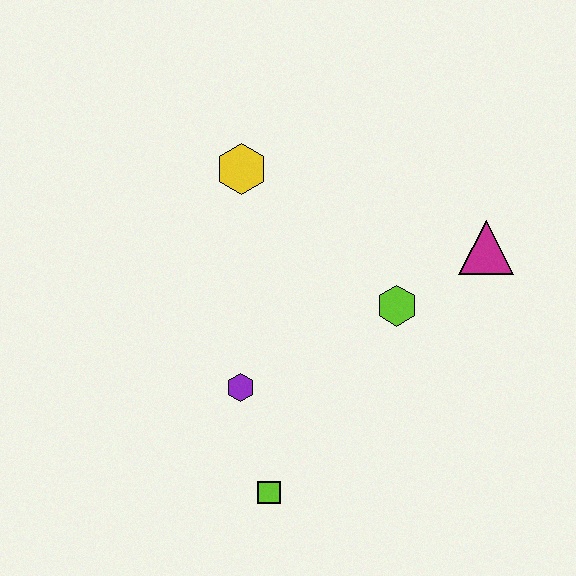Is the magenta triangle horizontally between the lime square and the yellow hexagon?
No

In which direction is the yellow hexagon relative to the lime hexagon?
The yellow hexagon is to the left of the lime hexagon.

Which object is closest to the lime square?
The purple hexagon is closest to the lime square.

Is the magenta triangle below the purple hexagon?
No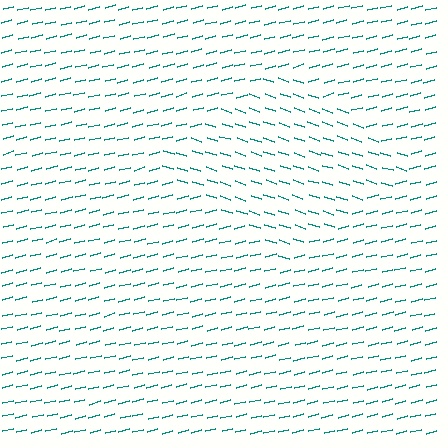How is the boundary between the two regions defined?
The boundary is defined purely by a change in line orientation (approximately 33 degrees difference). All lines are the same color and thickness.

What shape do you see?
I see a diamond.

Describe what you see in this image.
The image is filled with small teal line segments. A diamond region in the image has lines oriented differently from the surrounding lines, creating a visible texture boundary.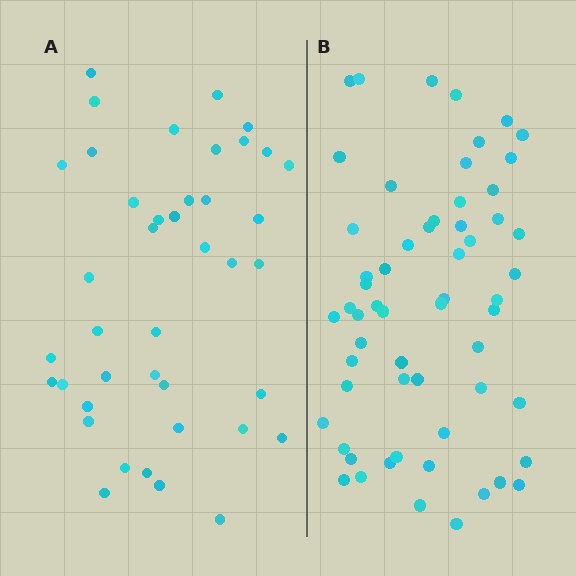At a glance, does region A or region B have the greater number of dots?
Region B (the right region) has more dots.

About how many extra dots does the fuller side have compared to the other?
Region B has approximately 20 more dots than region A.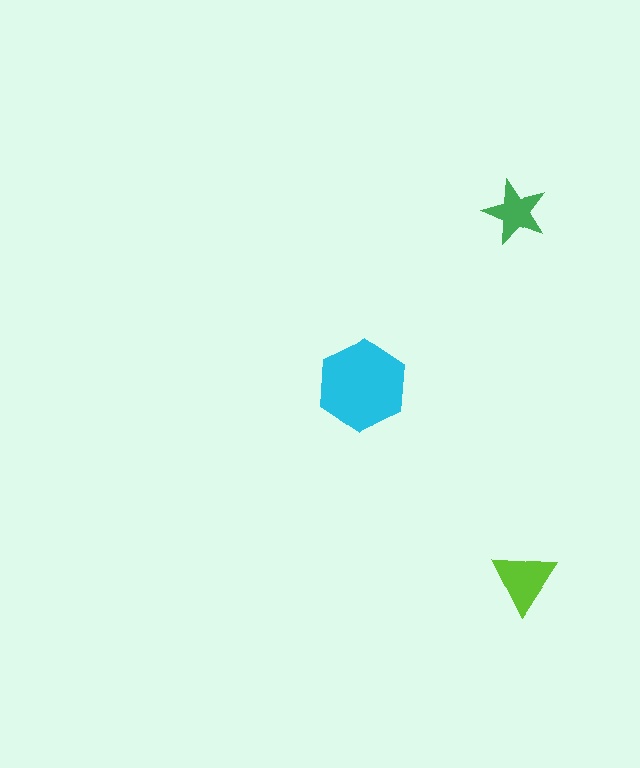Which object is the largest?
The cyan hexagon.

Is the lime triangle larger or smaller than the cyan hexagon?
Smaller.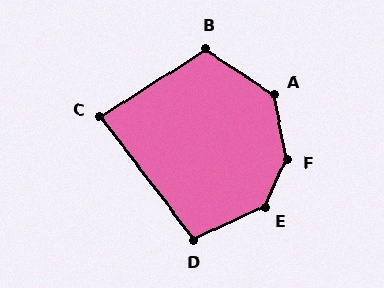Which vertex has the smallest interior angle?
C, at approximately 86 degrees.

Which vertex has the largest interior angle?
F, at approximately 144 degrees.